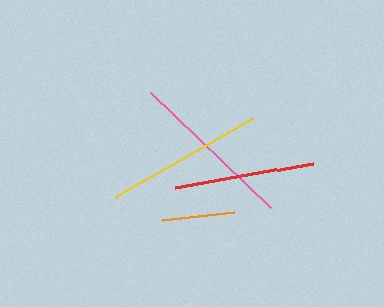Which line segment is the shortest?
The orange line is the shortest at approximately 73 pixels.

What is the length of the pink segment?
The pink segment is approximately 167 pixels long.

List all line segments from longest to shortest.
From longest to shortest: pink, yellow, red, orange.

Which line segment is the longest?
The pink line is the longest at approximately 167 pixels.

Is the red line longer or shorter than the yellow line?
The yellow line is longer than the red line.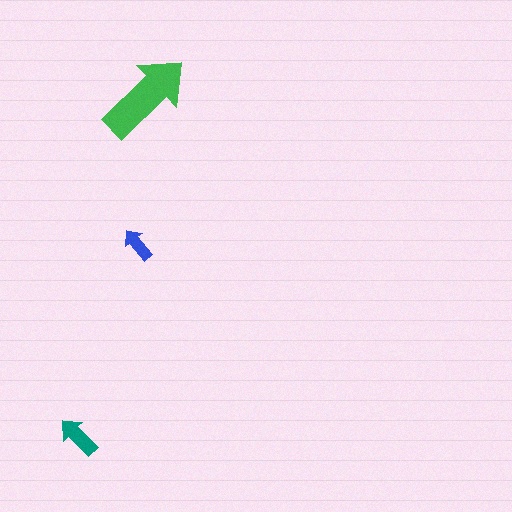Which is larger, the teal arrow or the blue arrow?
The teal one.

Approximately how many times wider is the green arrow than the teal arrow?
About 2 times wider.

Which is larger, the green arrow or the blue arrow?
The green one.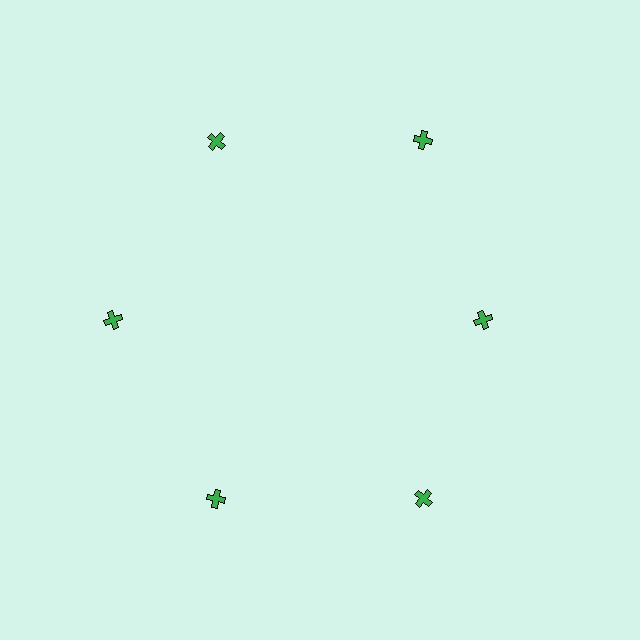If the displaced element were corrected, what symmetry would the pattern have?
It would have 6-fold rotational symmetry — the pattern would map onto itself every 60 degrees.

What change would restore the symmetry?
The symmetry would be restored by moving it outward, back onto the ring so that all 6 crosses sit at equal angles and equal distance from the center.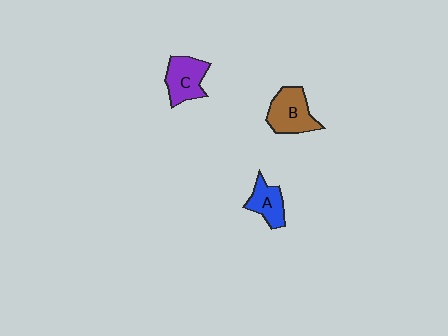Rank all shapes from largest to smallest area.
From largest to smallest: B (brown), C (purple), A (blue).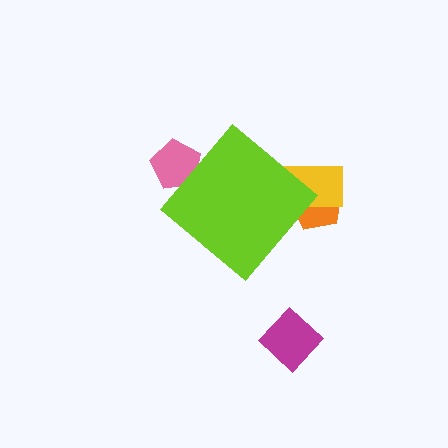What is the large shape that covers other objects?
A lime diamond.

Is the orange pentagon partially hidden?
Yes, the orange pentagon is partially hidden behind the lime diamond.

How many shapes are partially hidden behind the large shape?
3 shapes are partially hidden.